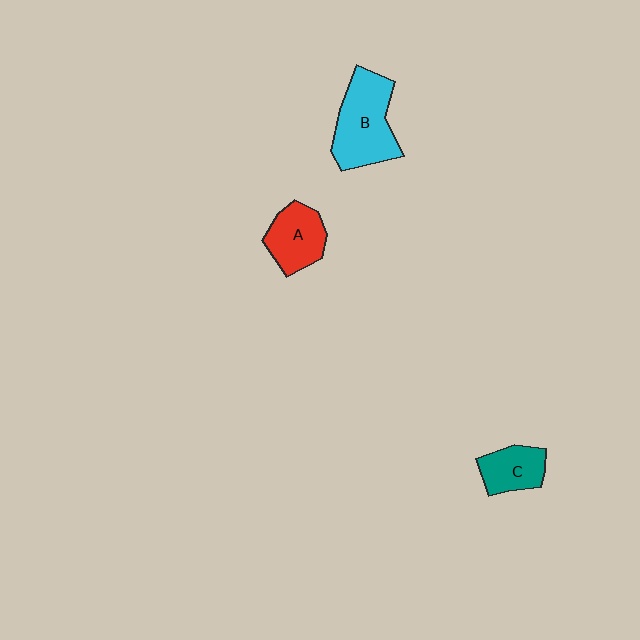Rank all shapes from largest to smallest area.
From largest to smallest: B (cyan), A (red), C (teal).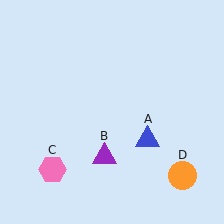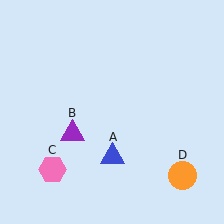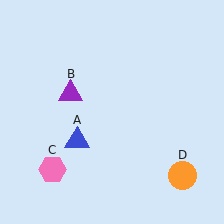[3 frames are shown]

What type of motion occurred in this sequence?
The blue triangle (object A), purple triangle (object B) rotated clockwise around the center of the scene.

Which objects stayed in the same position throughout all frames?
Pink hexagon (object C) and orange circle (object D) remained stationary.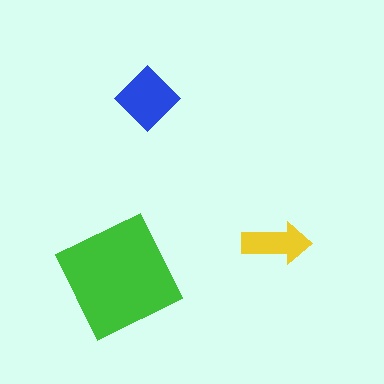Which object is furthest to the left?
The green square is leftmost.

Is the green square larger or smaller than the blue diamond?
Larger.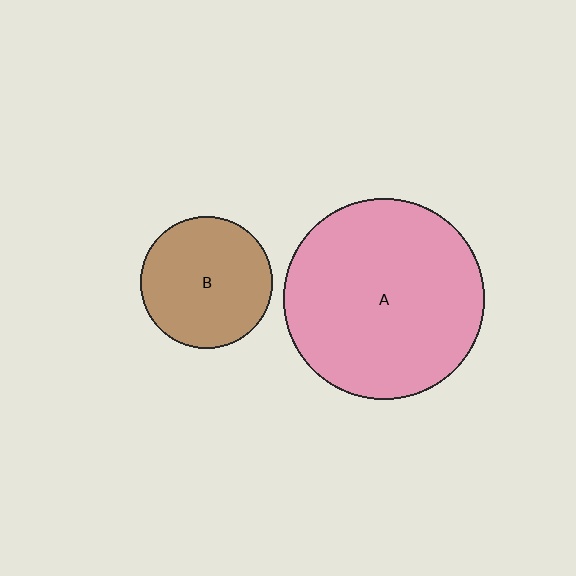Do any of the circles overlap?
No, none of the circles overlap.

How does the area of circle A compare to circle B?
Approximately 2.3 times.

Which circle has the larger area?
Circle A (pink).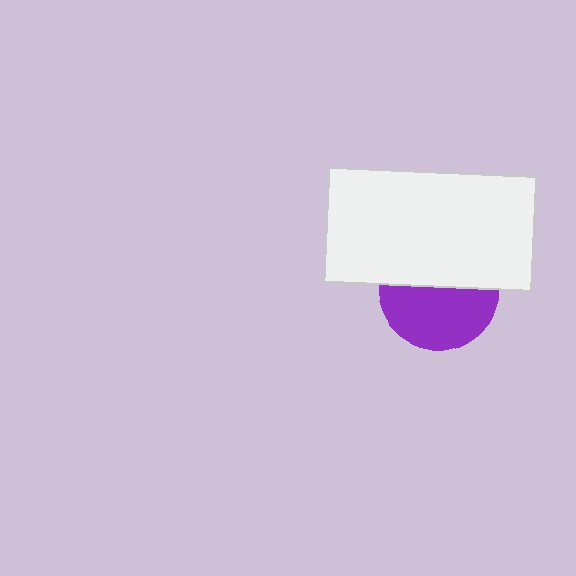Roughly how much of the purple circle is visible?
About half of it is visible (roughly 53%).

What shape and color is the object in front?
The object in front is a white rectangle.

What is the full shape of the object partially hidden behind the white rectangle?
The partially hidden object is a purple circle.